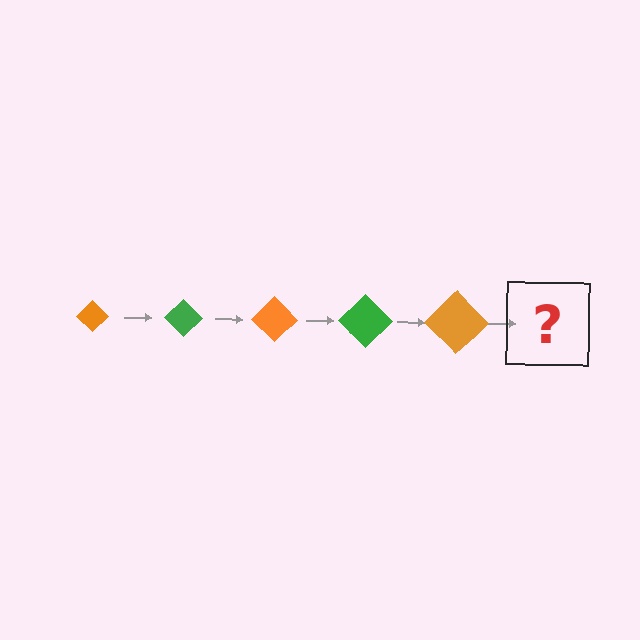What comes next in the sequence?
The next element should be a green diamond, larger than the previous one.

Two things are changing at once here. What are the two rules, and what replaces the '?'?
The two rules are that the diamond grows larger each step and the color cycles through orange and green. The '?' should be a green diamond, larger than the previous one.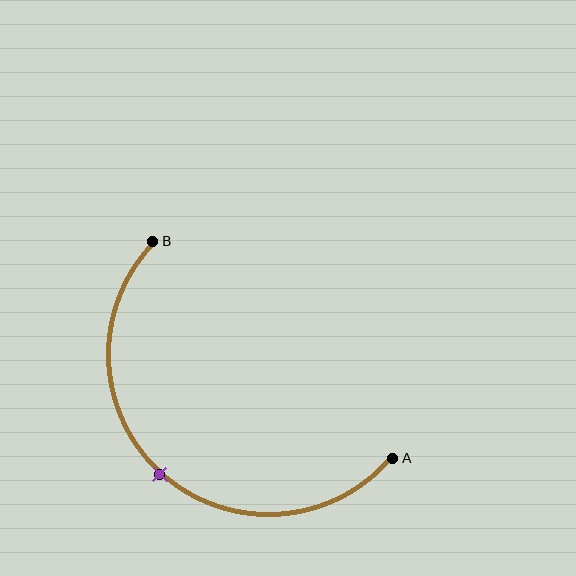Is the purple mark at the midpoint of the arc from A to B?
Yes. The purple mark lies on the arc at equal arc-length from both A and B — it is the arc midpoint.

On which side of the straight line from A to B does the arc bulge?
The arc bulges below and to the left of the straight line connecting A and B.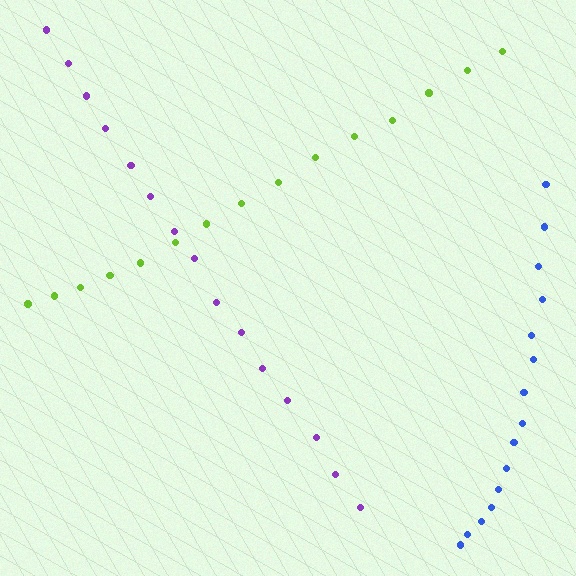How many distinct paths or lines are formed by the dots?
There are 3 distinct paths.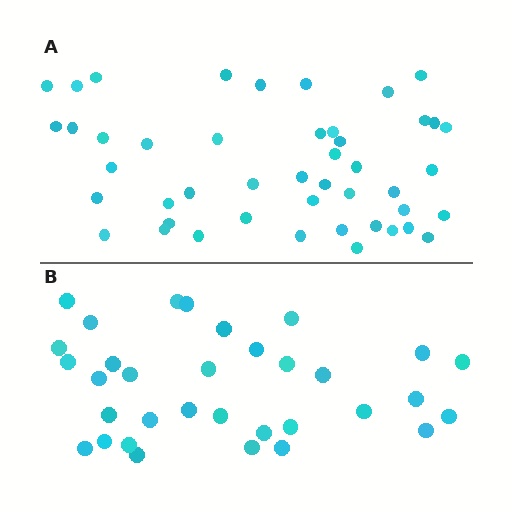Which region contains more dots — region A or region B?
Region A (the top region) has more dots.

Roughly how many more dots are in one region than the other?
Region A has approximately 15 more dots than region B.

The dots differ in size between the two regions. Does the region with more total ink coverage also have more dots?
No. Region B has more total ink coverage because its dots are larger, but region A actually contains more individual dots. Total area can be misleading — the number of items is what matters here.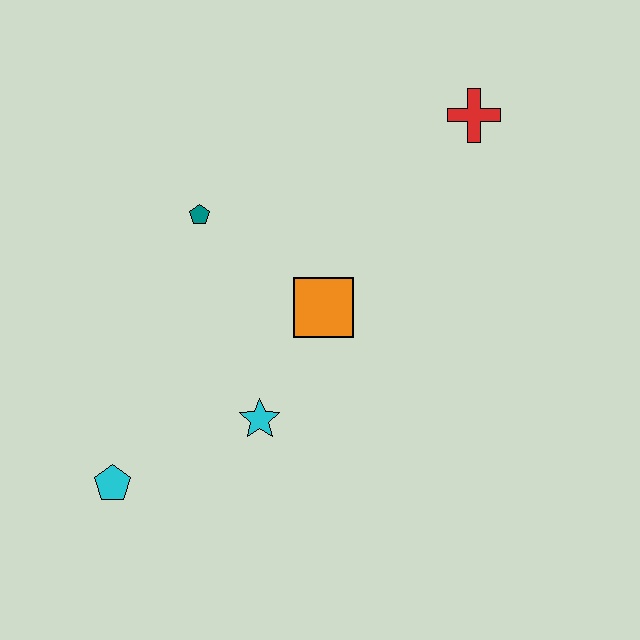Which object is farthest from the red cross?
The cyan pentagon is farthest from the red cross.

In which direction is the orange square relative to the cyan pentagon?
The orange square is to the right of the cyan pentagon.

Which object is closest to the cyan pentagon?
The cyan star is closest to the cyan pentagon.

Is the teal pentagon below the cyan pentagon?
No